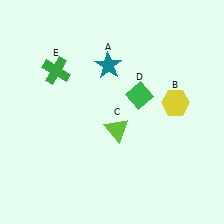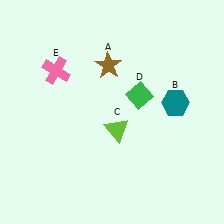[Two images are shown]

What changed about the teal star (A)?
In Image 1, A is teal. In Image 2, it changed to brown.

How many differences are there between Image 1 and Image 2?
There are 3 differences between the two images.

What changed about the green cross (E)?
In Image 1, E is green. In Image 2, it changed to pink.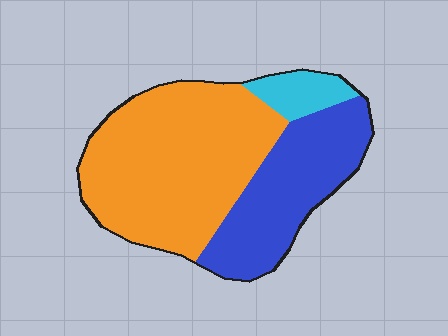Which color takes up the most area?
Orange, at roughly 60%.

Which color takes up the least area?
Cyan, at roughly 10%.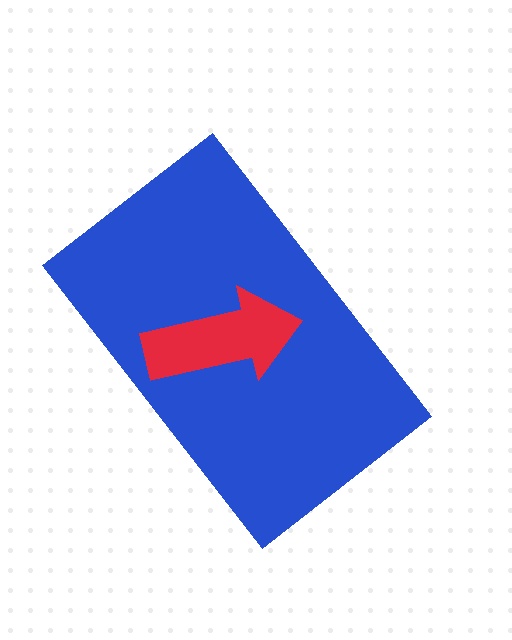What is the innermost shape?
The red arrow.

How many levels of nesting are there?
2.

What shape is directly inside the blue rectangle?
The red arrow.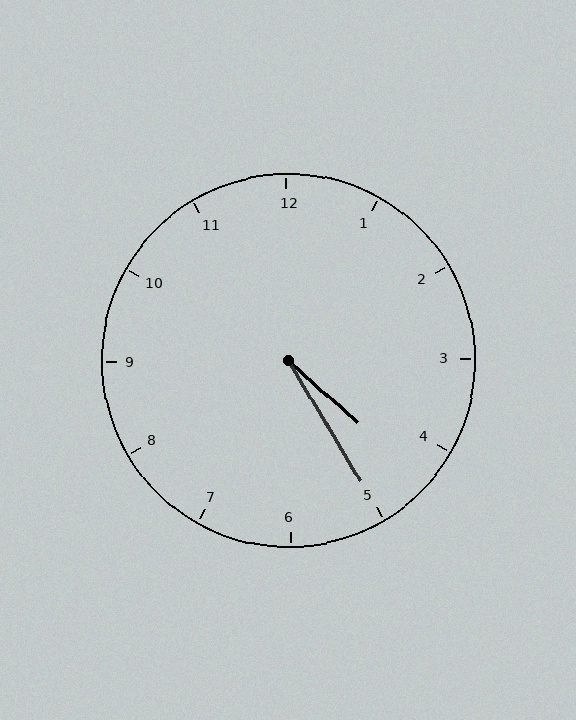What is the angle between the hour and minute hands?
Approximately 18 degrees.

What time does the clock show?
4:25.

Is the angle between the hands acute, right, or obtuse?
It is acute.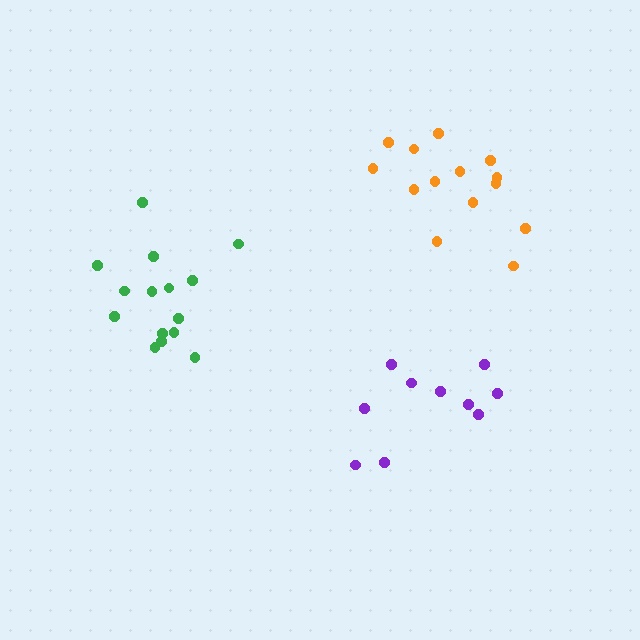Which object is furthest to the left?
The green cluster is leftmost.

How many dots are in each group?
Group 1: 15 dots, Group 2: 10 dots, Group 3: 14 dots (39 total).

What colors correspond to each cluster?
The clusters are colored: green, purple, orange.